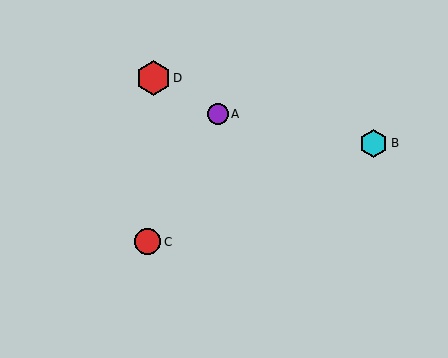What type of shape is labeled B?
Shape B is a cyan hexagon.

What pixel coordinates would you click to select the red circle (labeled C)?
Click at (148, 242) to select the red circle C.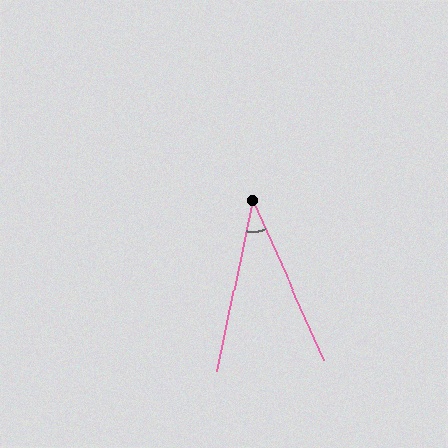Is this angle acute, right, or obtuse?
It is acute.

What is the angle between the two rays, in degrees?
Approximately 36 degrees.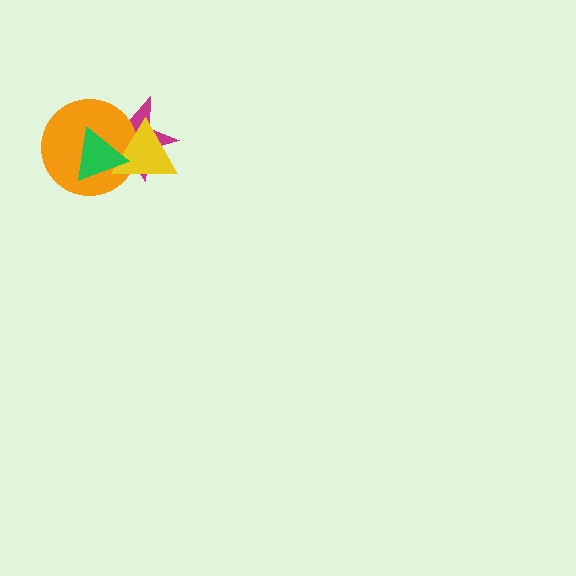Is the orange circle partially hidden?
Yes, it is partially covered by another shape.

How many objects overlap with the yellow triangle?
3 objects overlap with the yellow triangle.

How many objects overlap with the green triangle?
3 objects overlap with the green triangle.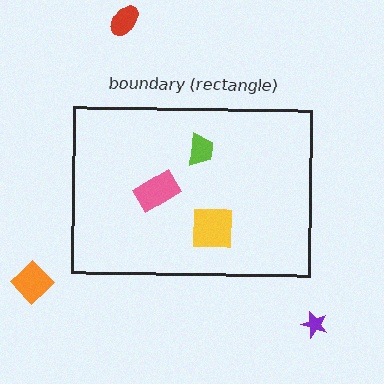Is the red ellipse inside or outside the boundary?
Outside.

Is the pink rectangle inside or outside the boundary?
Inside.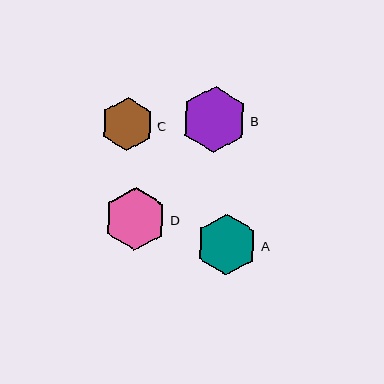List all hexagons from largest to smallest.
From largest to smallest: B, D, A, C.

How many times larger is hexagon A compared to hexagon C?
Hexagon A is approximately 1.1 times the size of hexagon C.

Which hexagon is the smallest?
Hexagon C is the smallest with a size of approximately 53 pixels.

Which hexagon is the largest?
Hexagon B is the largest with a size of approximately 67 pixels.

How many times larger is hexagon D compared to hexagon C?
Hexagon D is approximately 1.2 times the size of hexagon C.